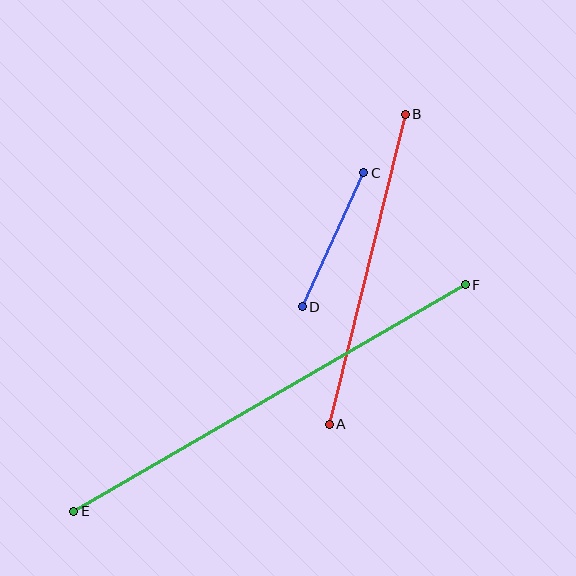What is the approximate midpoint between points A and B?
The midpoint is at approximately (367, 269) pixels.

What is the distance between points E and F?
The distance is approximately 452 pixels.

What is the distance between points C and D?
The distance is approximately 148 pixels.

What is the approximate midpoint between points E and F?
The midpoint is at approximately (270, 398) pixels.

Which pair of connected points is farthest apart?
Points E and F are farthest apart.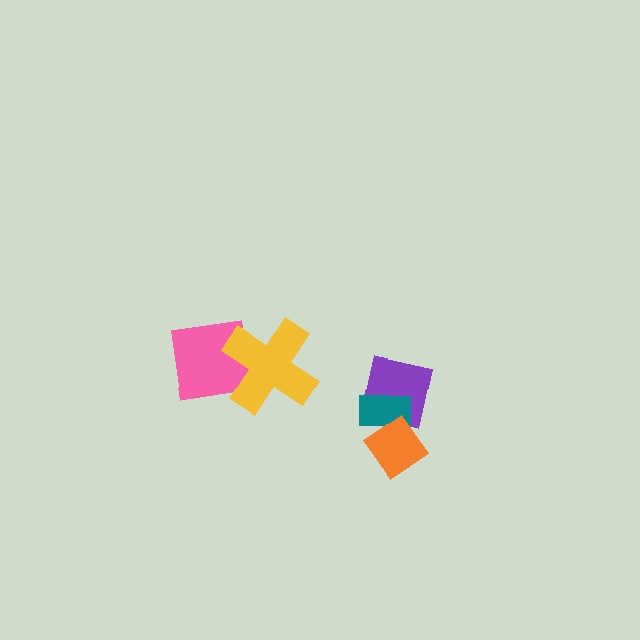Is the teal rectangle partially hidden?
Yes, it is partially covered by another shape.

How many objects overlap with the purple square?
2 objects overlap with the purple square.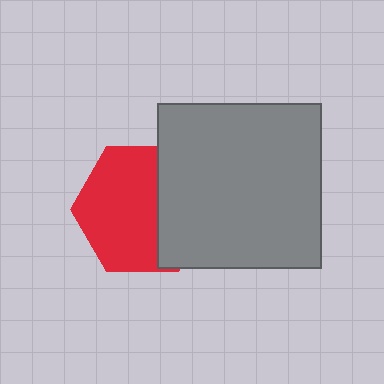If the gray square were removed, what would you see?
You would see the complete red hexagon.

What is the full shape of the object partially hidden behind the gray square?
The partially hidden object is a red hexagon.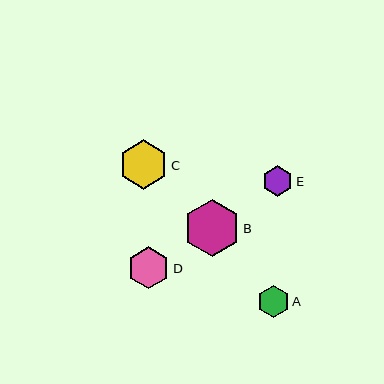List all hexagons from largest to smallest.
From largest to smallest: B, C, D, A, E.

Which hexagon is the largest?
Hexagon B is the largest with a size of approximately 57 pixels.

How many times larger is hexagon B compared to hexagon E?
Hexagon B is approximately 1.9 times the size of hexagon E.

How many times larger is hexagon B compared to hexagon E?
Hexagon B is approximately 1.9 times the size of hexagon E.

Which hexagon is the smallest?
Hexagon E is the smallest with a size of approximately 30 pixels.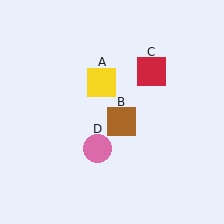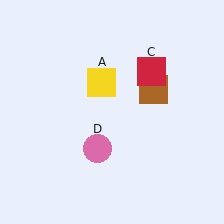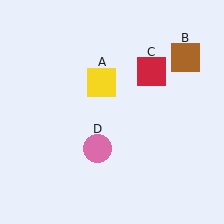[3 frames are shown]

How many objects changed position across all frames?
1 object changed position: brown square (object B).